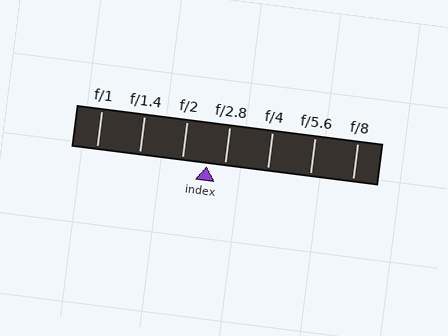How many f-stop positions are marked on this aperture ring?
There are 7 f-stop positions marked.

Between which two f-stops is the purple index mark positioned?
The index mark is between f/2 and f/2.8.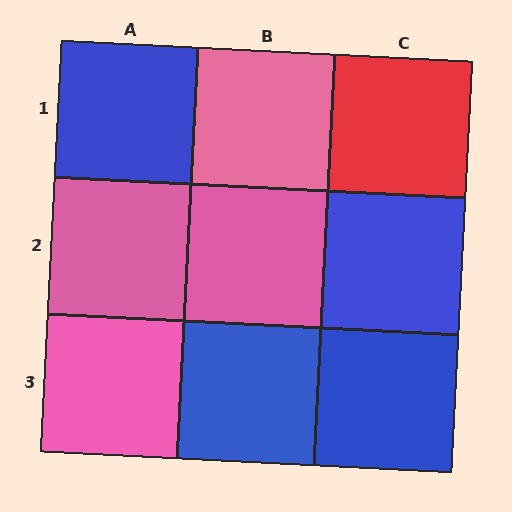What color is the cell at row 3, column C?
Blue.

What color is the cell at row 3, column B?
Blue.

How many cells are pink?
4 cells are pink.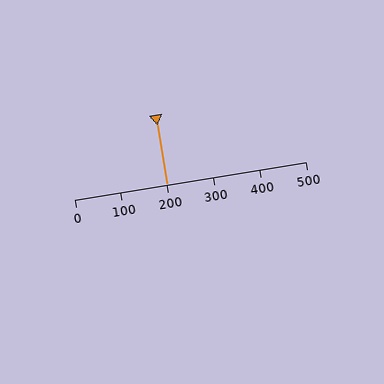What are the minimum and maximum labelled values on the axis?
The axis runs from 0 to 500.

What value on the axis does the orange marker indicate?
The marker indicates approximately 200.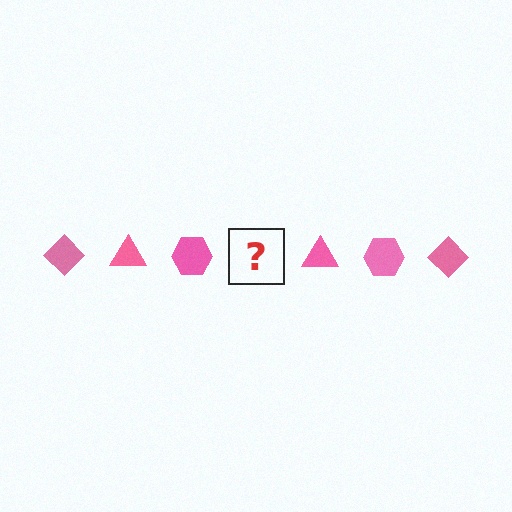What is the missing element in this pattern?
The missing element is a pink diamond.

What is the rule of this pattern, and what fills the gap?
The rule is that the pattern cycles through diamond, triangle, hexagon shapes in pink. The gap should be filled with a pink diamond.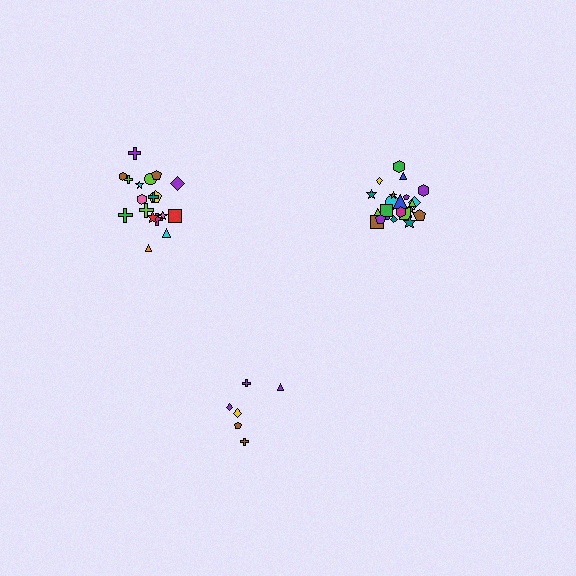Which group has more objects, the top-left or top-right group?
The top-right group.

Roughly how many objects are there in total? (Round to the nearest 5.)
Roughly 50 objects in total.